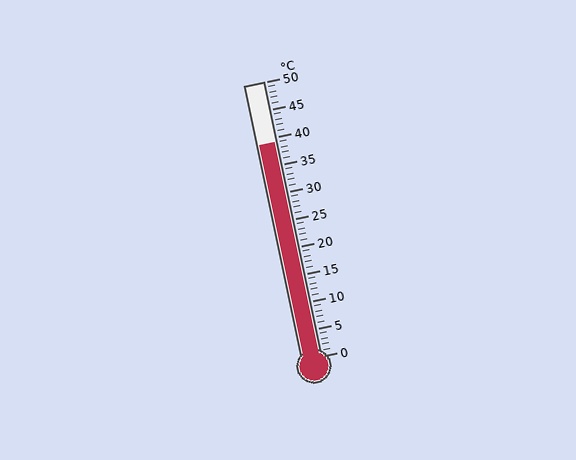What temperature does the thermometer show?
The thermometer shows approximately 39°C.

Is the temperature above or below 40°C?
The temperature is below 40°C.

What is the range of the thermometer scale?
The thermometer scale ranges from 0°C to 50°C.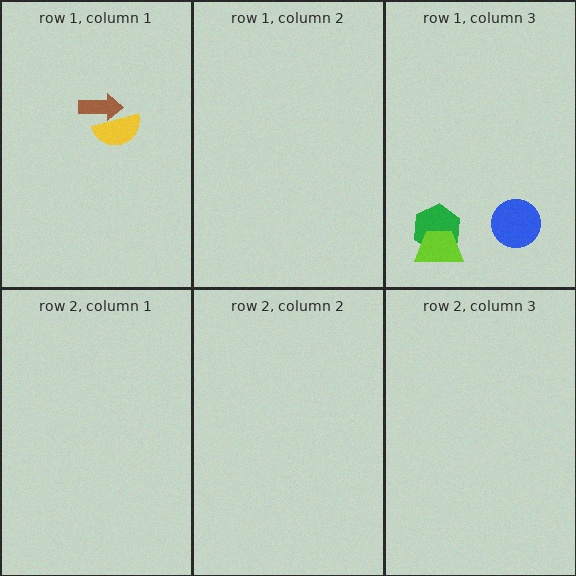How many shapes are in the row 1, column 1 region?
2.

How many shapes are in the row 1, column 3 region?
3.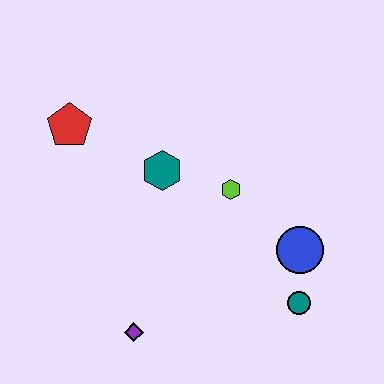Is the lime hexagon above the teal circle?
Yes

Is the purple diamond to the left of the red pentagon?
No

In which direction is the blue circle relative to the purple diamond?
The blue circle is to the right of the purple diamond.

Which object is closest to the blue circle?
The teal circle is closest to the blue circle.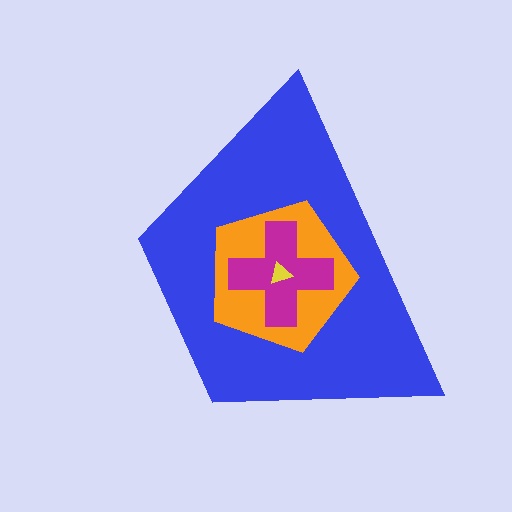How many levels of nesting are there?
4.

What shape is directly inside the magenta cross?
The yellow triangle.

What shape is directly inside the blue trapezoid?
The orange pentagon.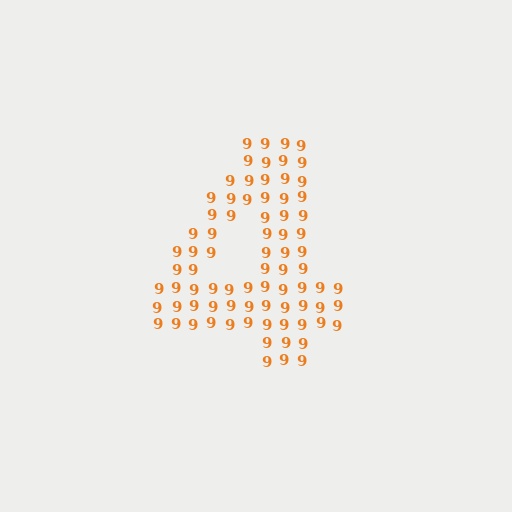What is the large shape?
The large shape is the digit 4.